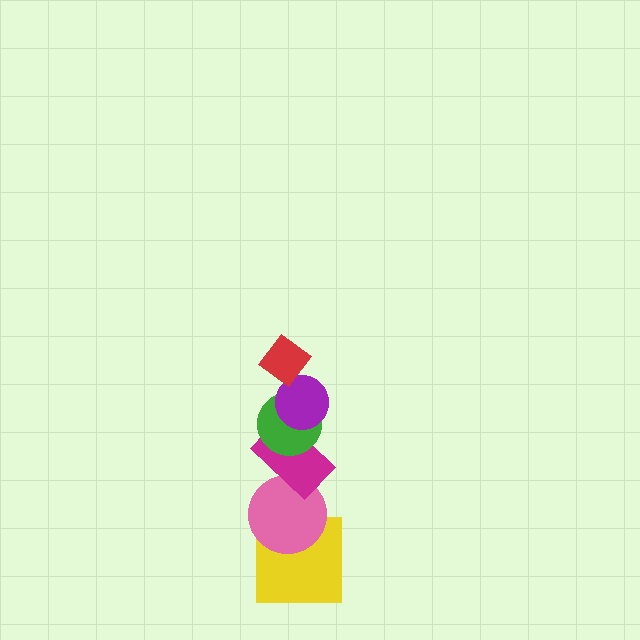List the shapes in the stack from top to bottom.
From top to bottom: the red diamond, the purple circle, the green circle, the magenta rectangle, the pink circle, the yellow square.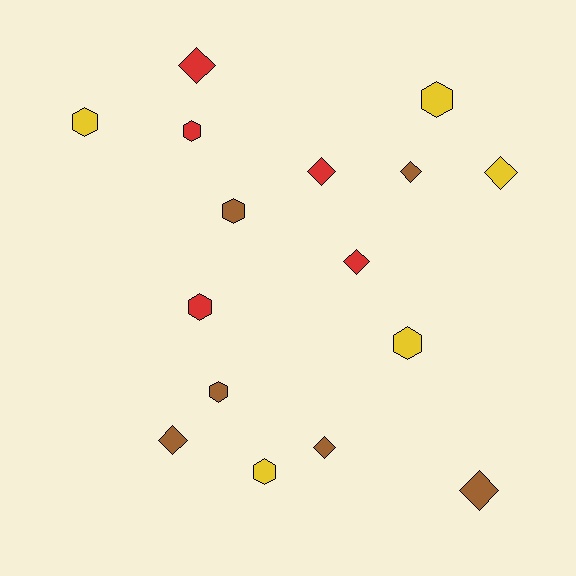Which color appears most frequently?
Brown, with 6 objects.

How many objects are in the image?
There are 16 objects.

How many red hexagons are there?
There are 2 red hexagons.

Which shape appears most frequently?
Hexagon, with 8 objects.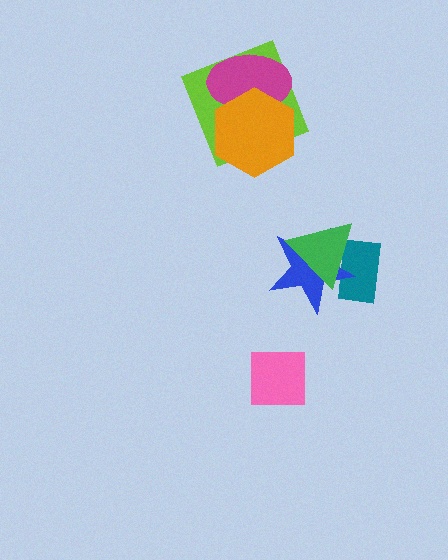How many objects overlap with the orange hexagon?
2 objects overlap with the orange hexagon.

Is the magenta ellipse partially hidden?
Yes, it is partially covered by another shape.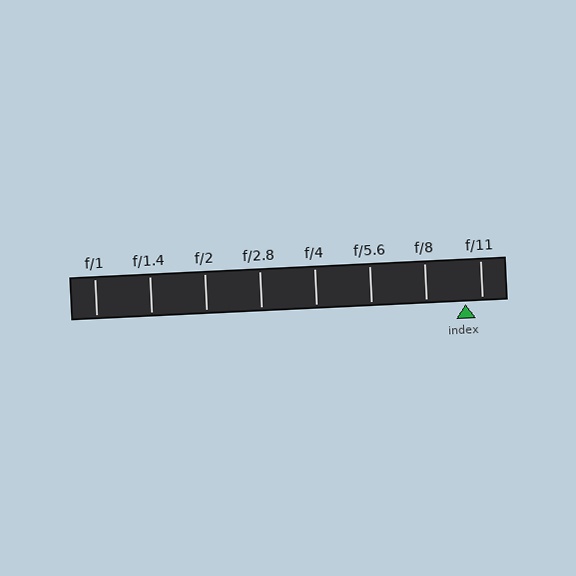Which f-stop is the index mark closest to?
The index mark is closest to f/11.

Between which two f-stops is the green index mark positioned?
The index mark is between f/8 and f/11.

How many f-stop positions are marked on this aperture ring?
There are 8 f-stop positions marked.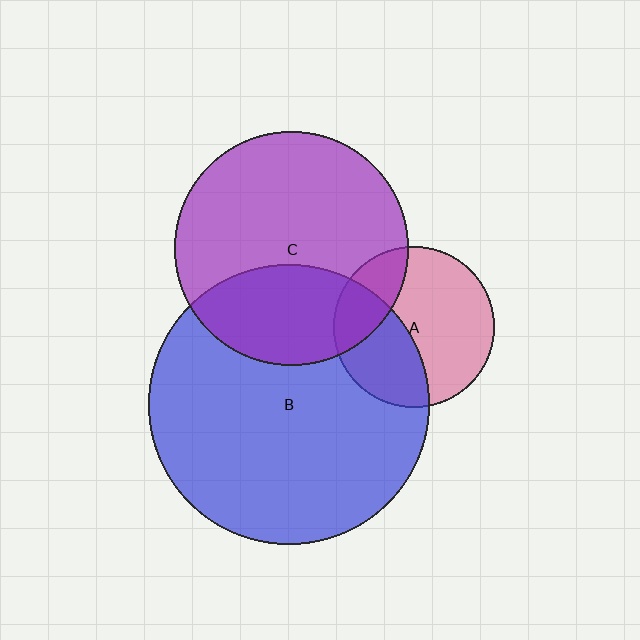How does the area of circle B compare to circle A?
Approximately 3.1 times.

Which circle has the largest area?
Circle B (blue).